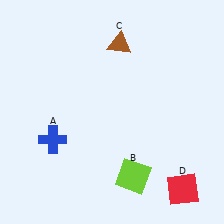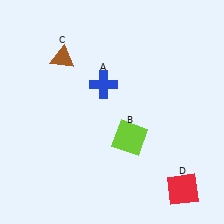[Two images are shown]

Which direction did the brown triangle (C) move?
The brown triangle (C) moved left.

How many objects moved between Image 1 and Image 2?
3 objects moved between the two images.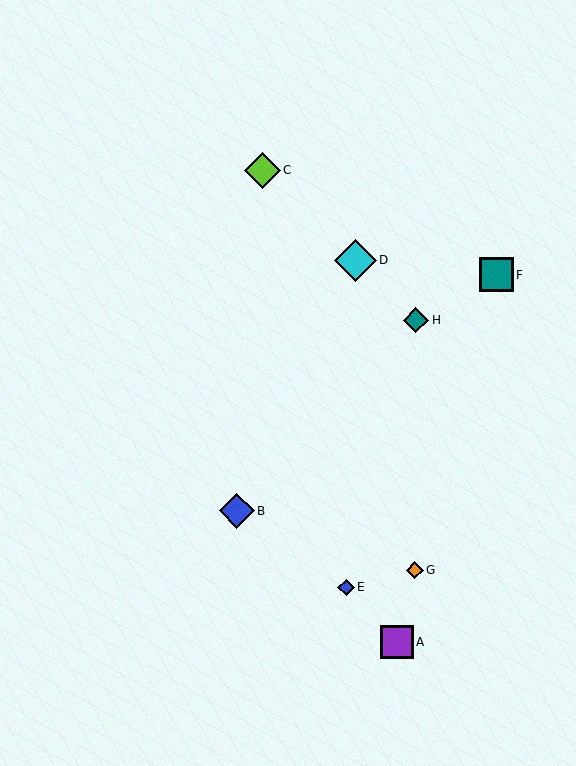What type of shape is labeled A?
Shape A is a purple square.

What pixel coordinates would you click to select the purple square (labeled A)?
Click at (397, 642) to select the purple square A.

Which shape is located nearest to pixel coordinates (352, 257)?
The cyan diamond (labeled D) at (356, 260) is nearest to that location.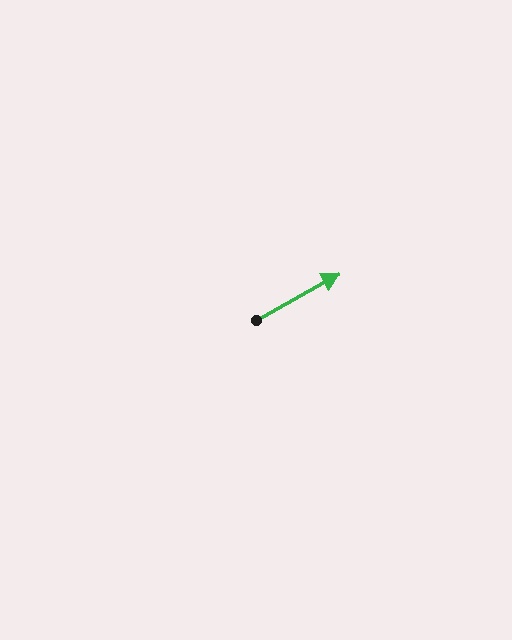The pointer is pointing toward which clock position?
Roughly 2 o'clock.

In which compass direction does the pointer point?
Northeast.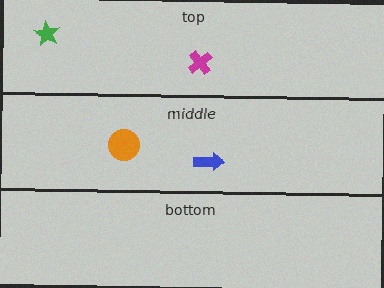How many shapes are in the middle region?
2.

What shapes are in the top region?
The magenta cross, the green star.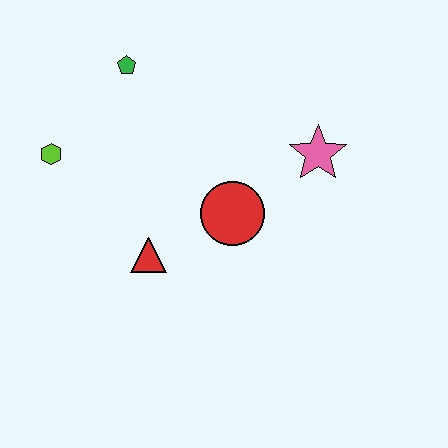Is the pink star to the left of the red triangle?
No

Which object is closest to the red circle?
The red triangle is closest to the red circle.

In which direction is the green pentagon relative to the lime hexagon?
The green pentagon is above the lime hexagon.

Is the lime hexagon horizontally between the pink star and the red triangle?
No